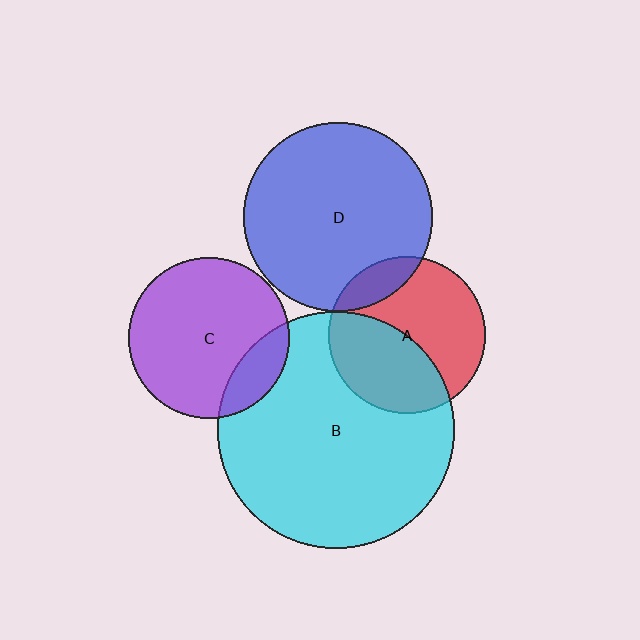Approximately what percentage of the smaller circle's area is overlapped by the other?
Approximately 15%.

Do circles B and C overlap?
Yes.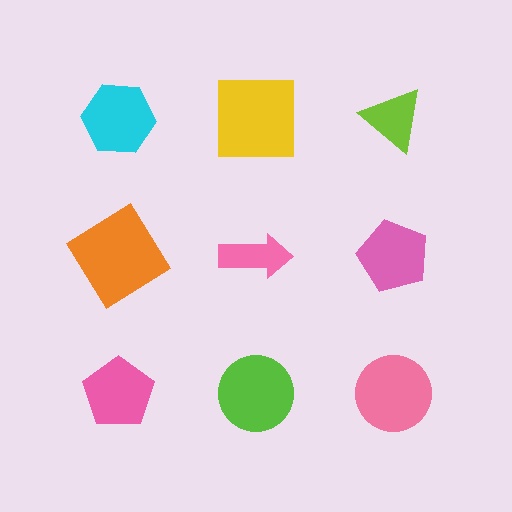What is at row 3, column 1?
A pink pentagon.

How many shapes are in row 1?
3 shapes.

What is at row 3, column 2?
A lime circle.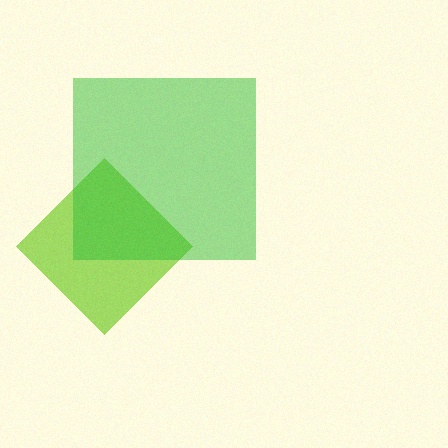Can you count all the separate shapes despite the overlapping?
Yes, there are 2 separate shapes.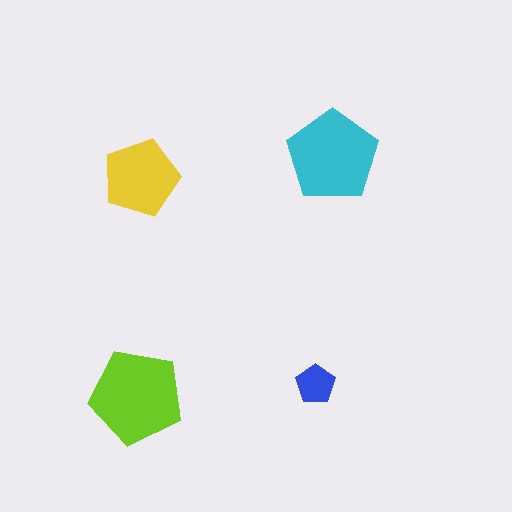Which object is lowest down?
The lime pentagon is bottommost.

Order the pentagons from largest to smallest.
the lime one, the cyan one, the yellow one, the blue one.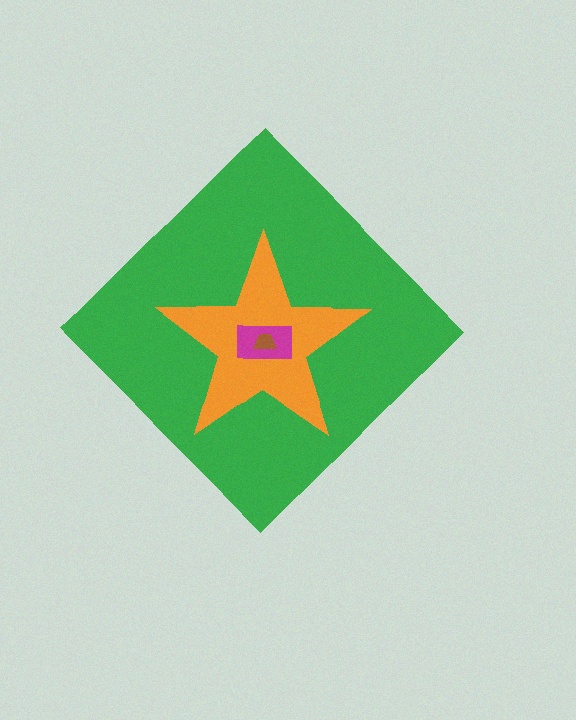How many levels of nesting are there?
4.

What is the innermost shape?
The brown trapezoid.